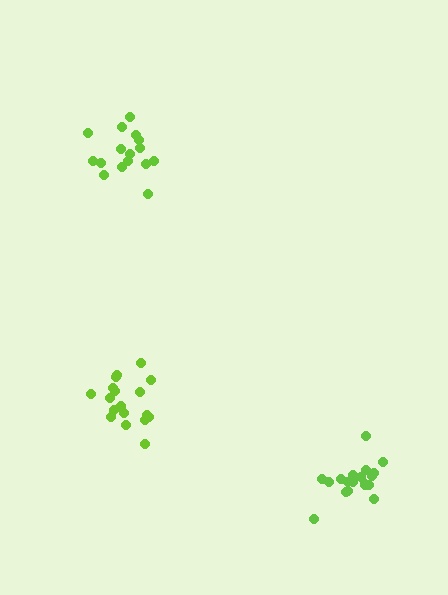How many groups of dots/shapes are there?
There are 3 groups.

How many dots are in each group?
Group 1: 18 dots, Group 2: 16 dots, Group 3: 18 dots (52 total).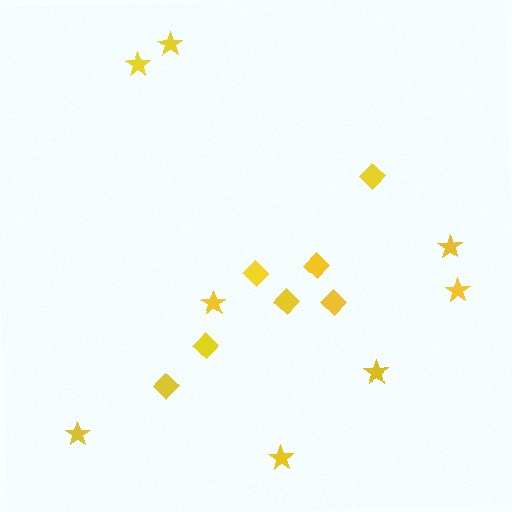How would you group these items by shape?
There are 2 groups: one group of stars (8) and one group of diamonds (7).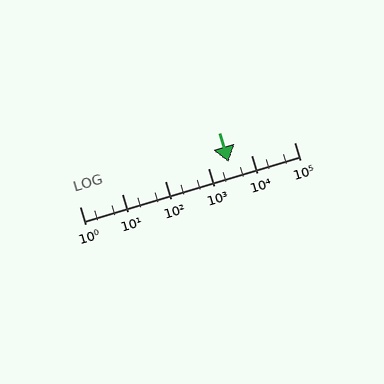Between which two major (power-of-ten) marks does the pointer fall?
The pointer is between 1000 and 10000.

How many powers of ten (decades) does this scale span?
The scale spans 5 decades, from 1 to 100000.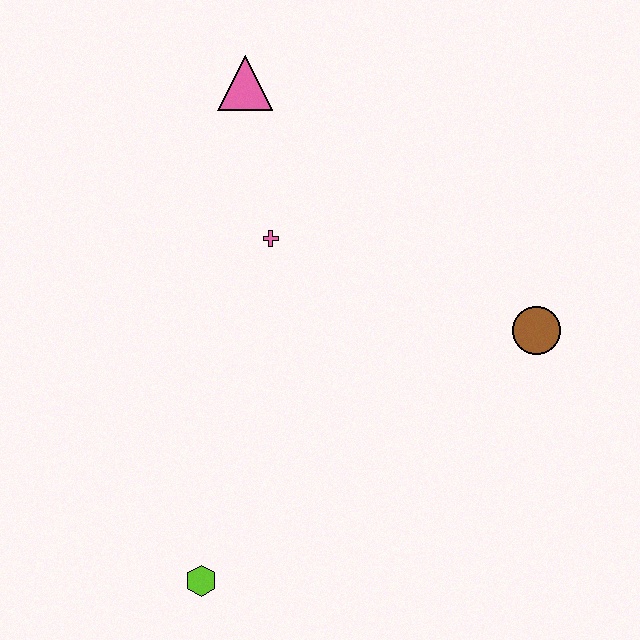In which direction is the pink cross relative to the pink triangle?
The pink cross is below the pink triangle.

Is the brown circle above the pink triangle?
No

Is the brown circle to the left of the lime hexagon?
No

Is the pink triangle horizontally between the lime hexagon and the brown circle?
Yes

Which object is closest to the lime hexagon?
The pink cross is closest to the lime hexagon.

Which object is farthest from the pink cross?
The lime hexagon is farthest from the pink cross.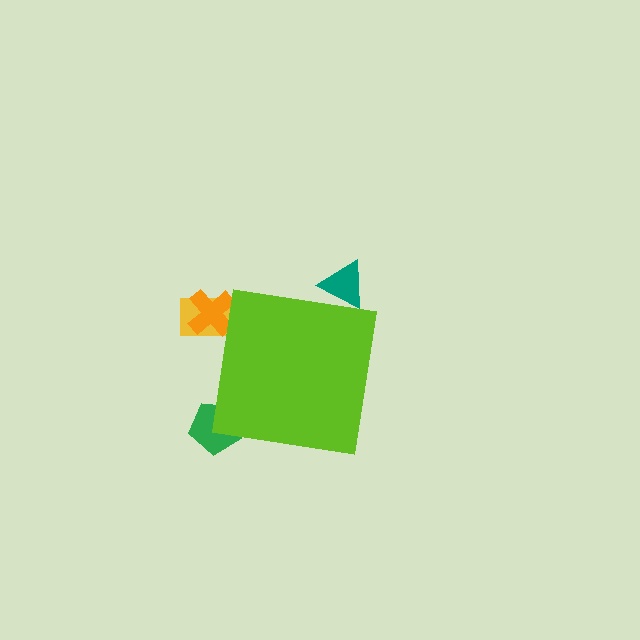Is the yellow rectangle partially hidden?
Yes, the yellow rectangle is partially hidden behind the lime square.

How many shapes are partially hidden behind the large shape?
4 shapes are partially hidden.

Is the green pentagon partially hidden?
Yes, the green pentagon is partially hidden behind the lime square.